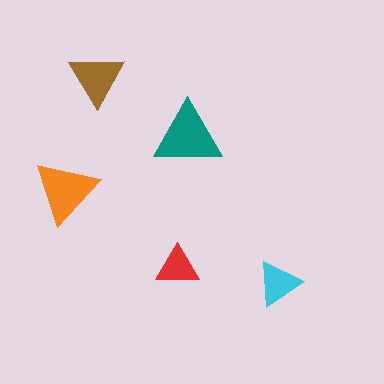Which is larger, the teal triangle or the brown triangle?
The teal one.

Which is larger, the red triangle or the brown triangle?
The brown one.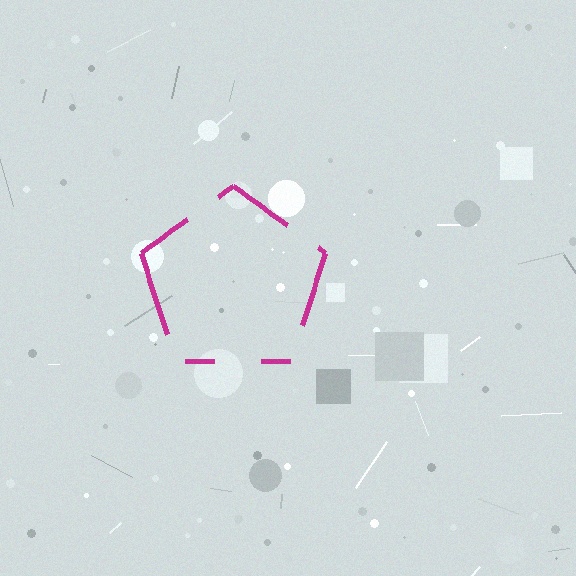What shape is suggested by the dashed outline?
The dashed outline suggests a pentagon.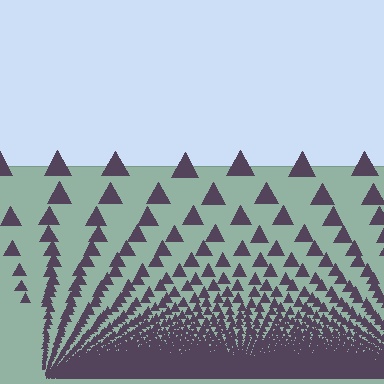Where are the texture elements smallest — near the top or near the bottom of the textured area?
Near the bottom.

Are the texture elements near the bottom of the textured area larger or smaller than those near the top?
Smaller. The gradient is inverted — elements near the bottom are smaller and denser.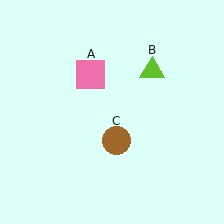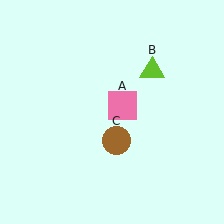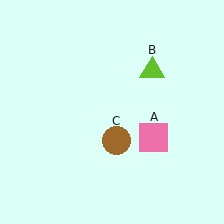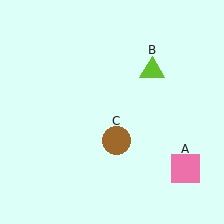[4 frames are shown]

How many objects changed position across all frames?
1 object changed position: pink square (object A).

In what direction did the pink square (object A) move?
The pink square (object A) moved down and to the right.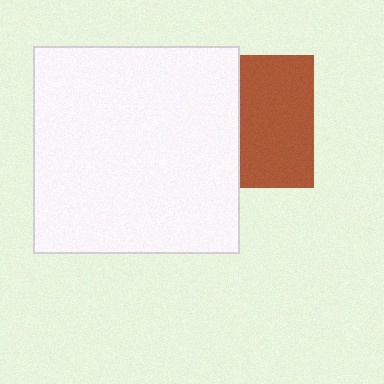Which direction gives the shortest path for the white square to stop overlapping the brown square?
Moving left gives the shortest separation.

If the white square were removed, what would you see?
You would see the complete brown square.